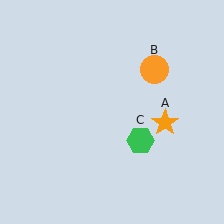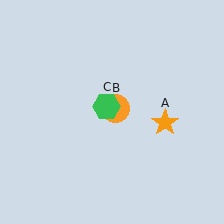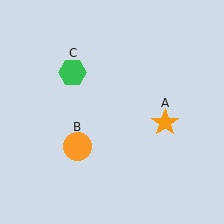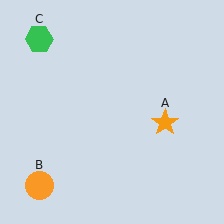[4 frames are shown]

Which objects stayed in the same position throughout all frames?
Orange star (object A) remained stationary.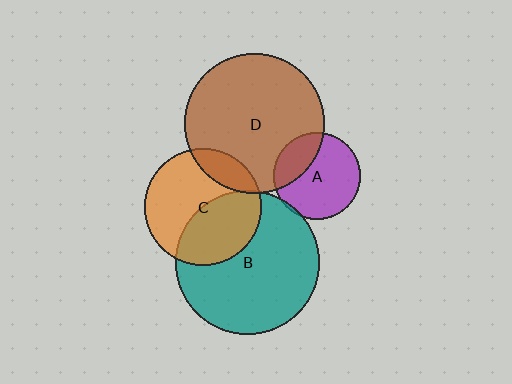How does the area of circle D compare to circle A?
Approximately 2.6 times.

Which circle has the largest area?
Circle B (teal).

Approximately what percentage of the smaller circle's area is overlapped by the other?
Approximately 30%.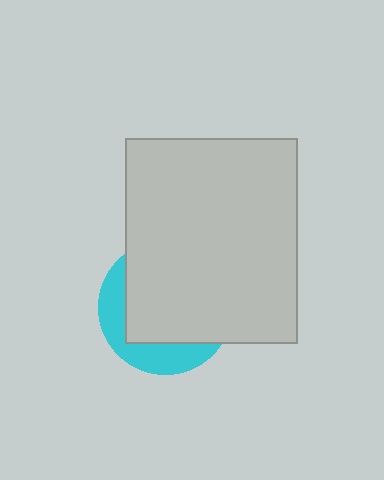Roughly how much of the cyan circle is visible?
A small part of it is visible (roughly 31%).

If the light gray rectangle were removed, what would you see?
You would see the complete cyan circle.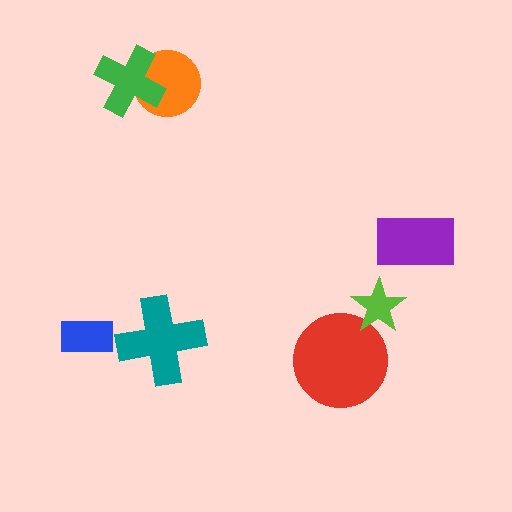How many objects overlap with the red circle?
1 object overlaps with the red circle.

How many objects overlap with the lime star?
1 object overlaps with the lime star.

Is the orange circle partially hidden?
Yes, it is partially covered by another shape.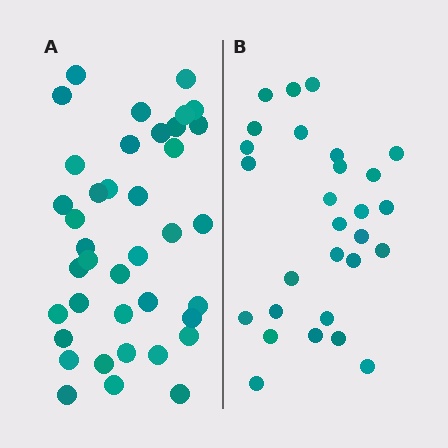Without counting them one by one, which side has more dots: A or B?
Region A (the left region) has more dots.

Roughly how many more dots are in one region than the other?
Region A has roughly 12 or so more dots than region B.